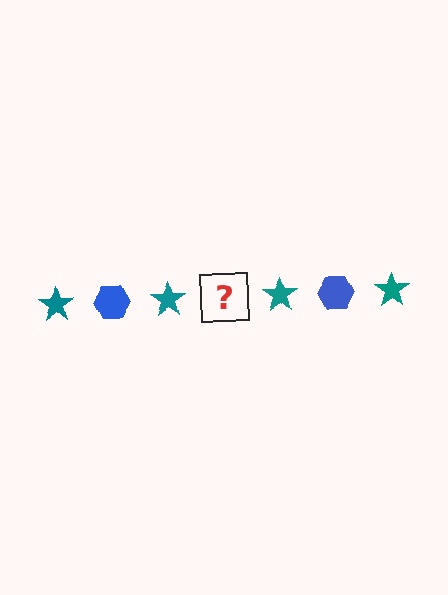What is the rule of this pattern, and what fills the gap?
The rule is that the pattern alternates between teal star and blue hexagon. The gap should be filled with a blue hexagon.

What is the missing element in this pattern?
The missing element is a blue hexagon.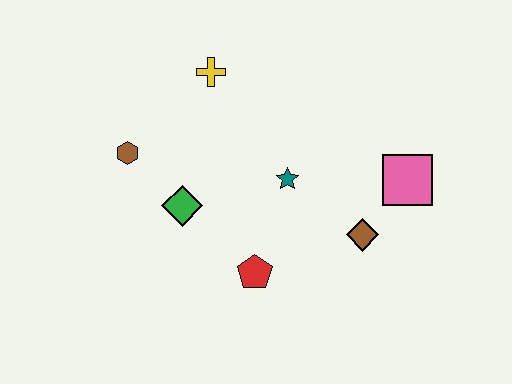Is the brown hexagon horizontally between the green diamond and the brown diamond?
No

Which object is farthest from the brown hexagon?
The pink square is farthest from the brown hexagon.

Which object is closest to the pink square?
The brown diamond is closest to the pink square.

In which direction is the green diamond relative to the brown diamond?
The green diamond is to the left of the brown diamond.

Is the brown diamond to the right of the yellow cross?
Yes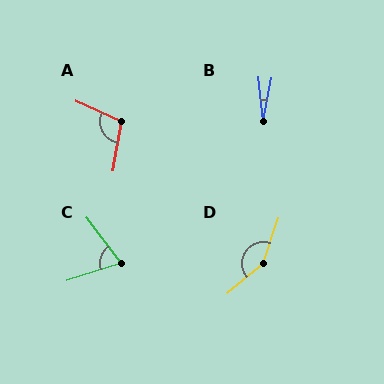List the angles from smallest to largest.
B (18°), C (71°), A (104°), D (149°).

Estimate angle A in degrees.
Approximately 104 degrees.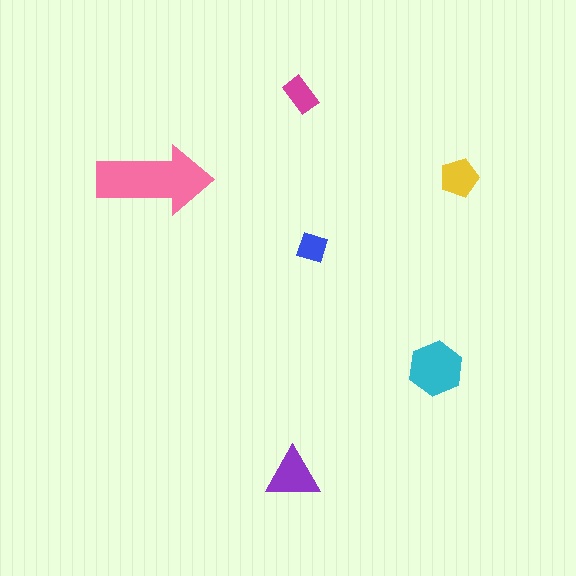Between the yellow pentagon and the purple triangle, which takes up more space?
The purple triangle.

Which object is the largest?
The pink arrow.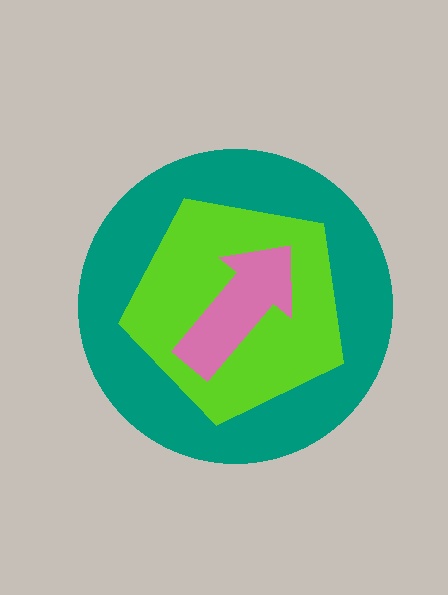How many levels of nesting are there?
3.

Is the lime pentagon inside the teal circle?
Yes.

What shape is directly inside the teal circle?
The lime pentagon.